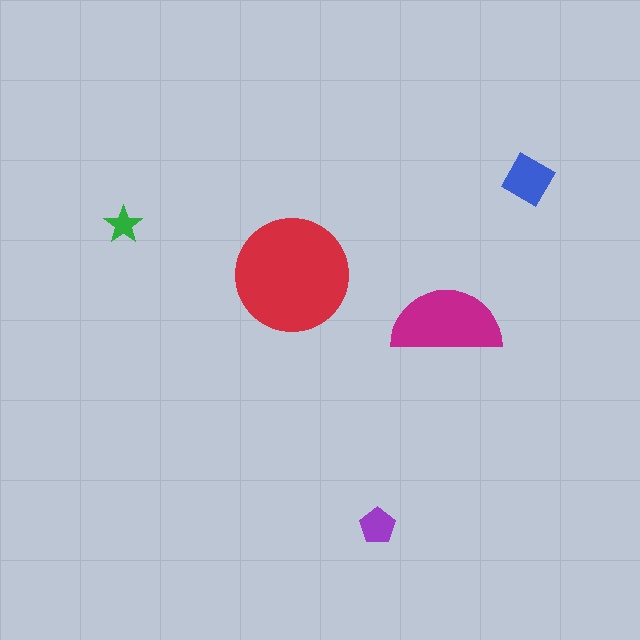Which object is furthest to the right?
The blue diamond is rightmost.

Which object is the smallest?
The green star.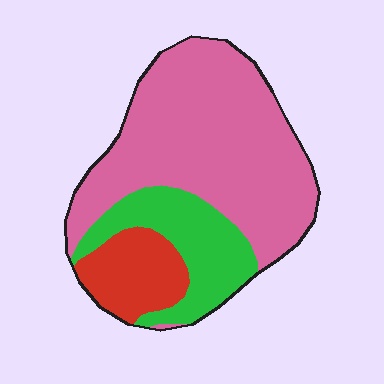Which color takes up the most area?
Pink, at roughly 65%.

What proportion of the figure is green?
Green takes up between a sixth and a third of the figure.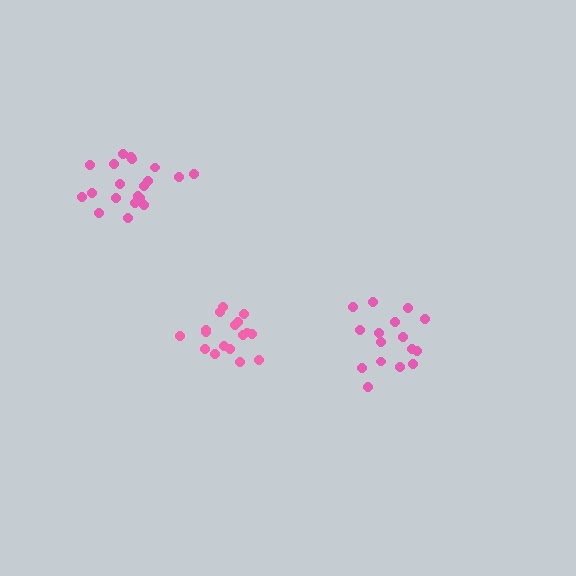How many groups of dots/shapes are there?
There are 3 groups.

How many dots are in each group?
Group 1: 17 dots, Group 2: 20 dots, Group 3: 16 dots (53 total).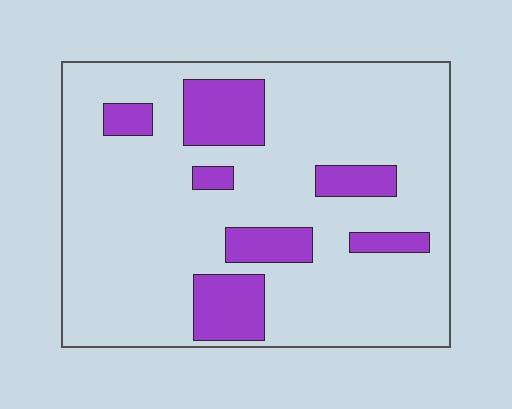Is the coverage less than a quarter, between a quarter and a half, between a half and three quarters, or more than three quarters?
Less than a quarter.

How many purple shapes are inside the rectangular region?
7.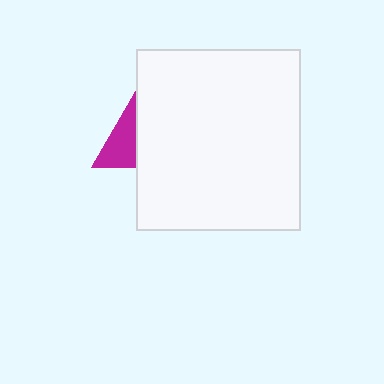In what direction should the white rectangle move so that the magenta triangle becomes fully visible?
The white rectangle should move right. That is the shortest direction to clear the overlap and leave the magenta triangle fully visible.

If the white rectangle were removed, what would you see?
You would see the complete magenta triangle.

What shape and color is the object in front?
The object in front is a white rectangle.